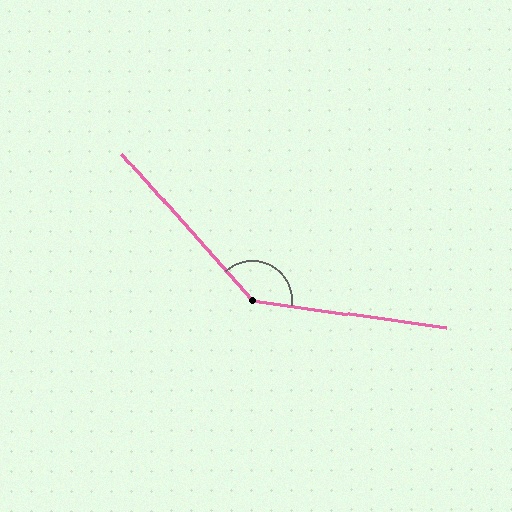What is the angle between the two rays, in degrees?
Approximately 140 degrees.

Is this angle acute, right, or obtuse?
It is obtuse.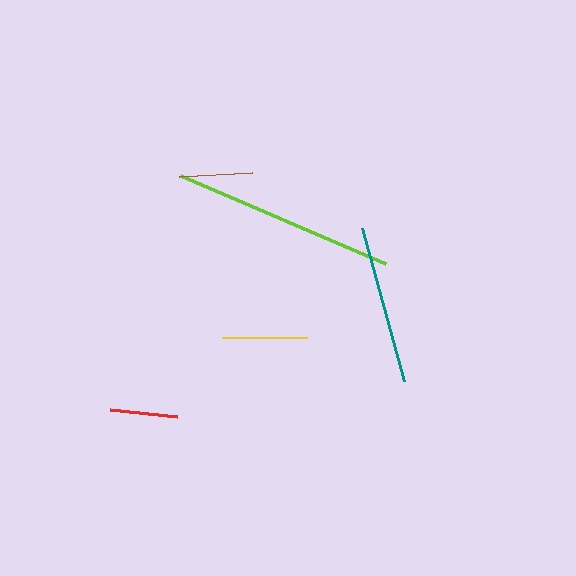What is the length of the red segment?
The red segment is approximately 67 pixels long.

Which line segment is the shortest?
The red line is the shortest at approximately 67 pixels.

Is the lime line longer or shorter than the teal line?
The lime line is longer than the teal line.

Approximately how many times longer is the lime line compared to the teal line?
The lime line is approximately 1.4 times the length of the teal line.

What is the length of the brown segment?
The brown segment is approximately 74 pixels long.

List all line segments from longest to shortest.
From longest to shortest: lime, teal, yellow, brown, red.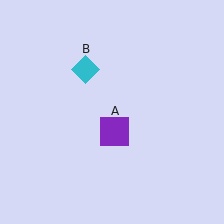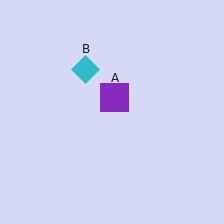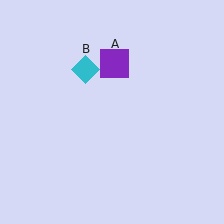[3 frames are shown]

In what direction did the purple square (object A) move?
The purple square (object A) moved up.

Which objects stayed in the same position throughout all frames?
Cyan diamond (object B) remained stationary.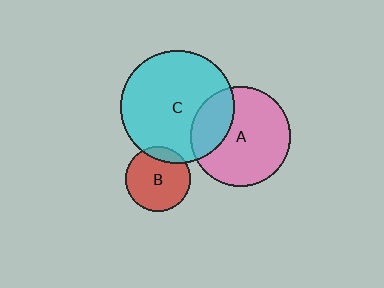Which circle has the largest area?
Circle C (cyan).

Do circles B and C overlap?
Yes.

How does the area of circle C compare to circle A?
Approximately 1.3 times.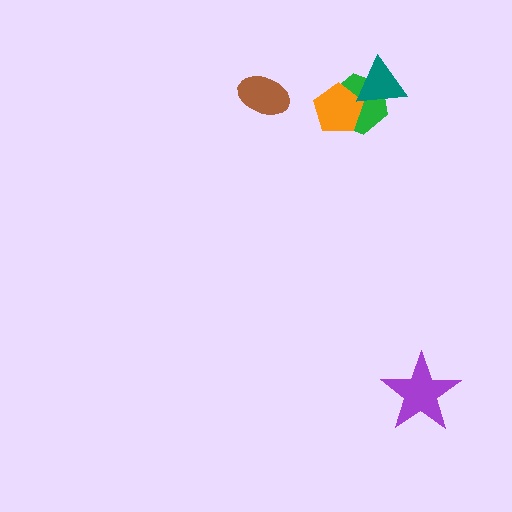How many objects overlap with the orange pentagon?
2 objects overlap with the orange pentagon.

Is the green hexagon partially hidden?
Yes, it is partially covered by another shape.